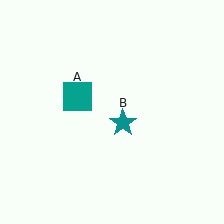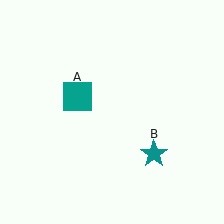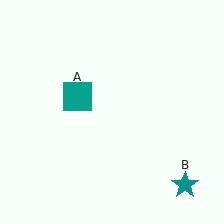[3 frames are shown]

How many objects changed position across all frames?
1 object changed position: teal star (object B).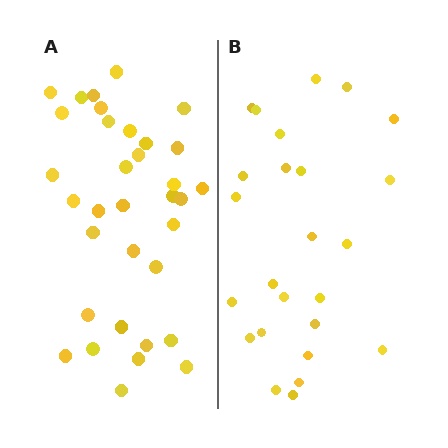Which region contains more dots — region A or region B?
Region A (the left region) has more dots.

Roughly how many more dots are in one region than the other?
Region A has roughly 8 or so more dots than region B.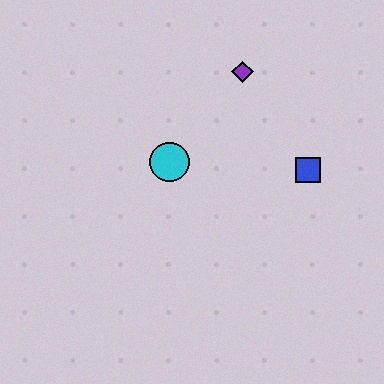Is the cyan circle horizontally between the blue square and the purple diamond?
No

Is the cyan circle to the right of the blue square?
No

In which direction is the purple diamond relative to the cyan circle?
The purple diamond is above the cyan circle.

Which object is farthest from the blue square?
The cyan circle is farthest from the blue square.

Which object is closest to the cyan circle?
The purple diamond is closest to the cyan circle.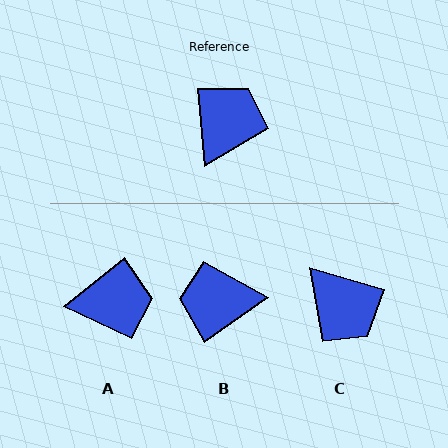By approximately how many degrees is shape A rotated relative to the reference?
Approximately 56 degrees clockwise.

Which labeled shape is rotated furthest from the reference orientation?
B, about 120 degrees away.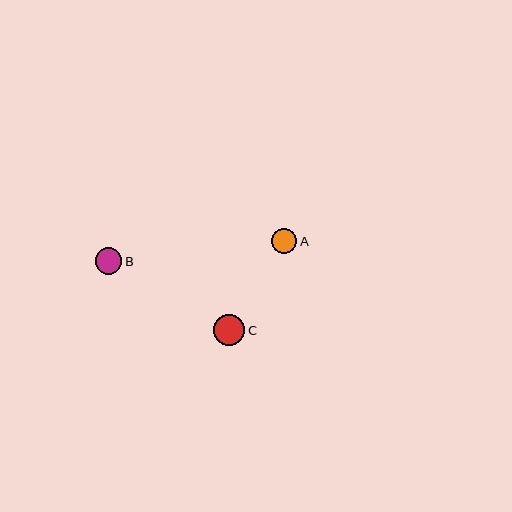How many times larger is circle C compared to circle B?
Circle C is approximately 1.2 times the size of circle B.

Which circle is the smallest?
Circle A is the smallest with a size of approximately 25 pixels.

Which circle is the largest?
Circle C is the largest with a size of approximately 31 pixels.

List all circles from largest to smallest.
From largest to smallest: C, B, A.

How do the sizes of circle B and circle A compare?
Circle B and circle A are approximately the same size.